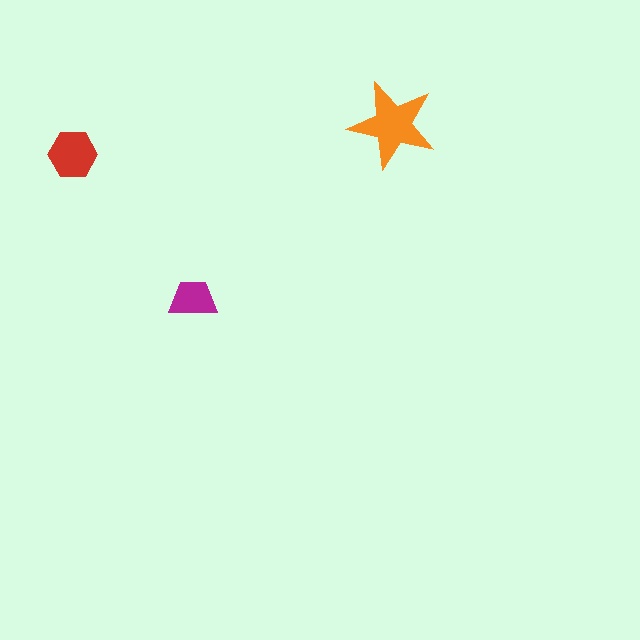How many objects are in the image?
There are 3 objects in the image.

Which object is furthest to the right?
The orange star is rightmost.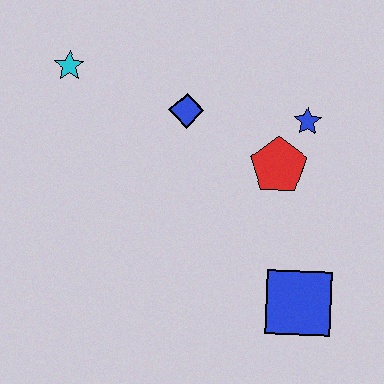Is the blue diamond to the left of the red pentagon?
Yes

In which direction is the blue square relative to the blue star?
The blue square is below the blue star.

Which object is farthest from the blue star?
The cyan star is farthest from the blue star.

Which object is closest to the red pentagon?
The blue star is closest to the red pentagon.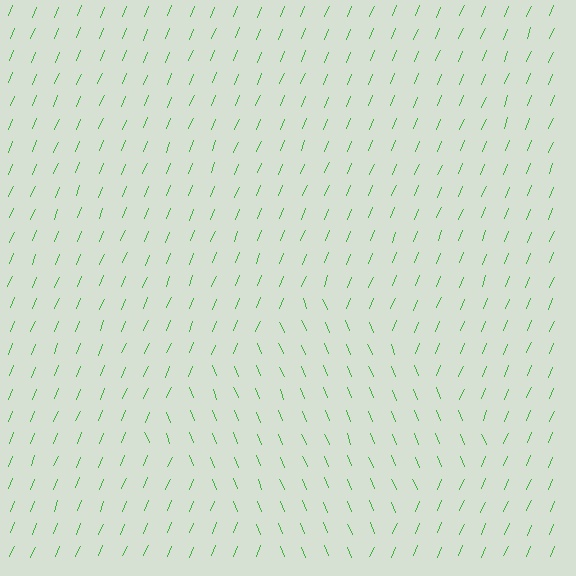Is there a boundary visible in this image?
Yes, there is a texture boundary formed by a change in line orientation.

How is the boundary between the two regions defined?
The boundary is defined purely by a change in line orientation (approximately 45 degrees difference). All lines are the same color and thickness.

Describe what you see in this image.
The image is filled with small green line segments. A diamond region in the image has lines oriented differently from the surrounding lines, creating a visible texture boundary.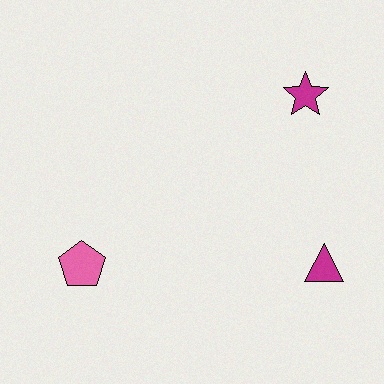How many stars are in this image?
There is 1 star.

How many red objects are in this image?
There are no red objects.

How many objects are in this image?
There are 3 objects.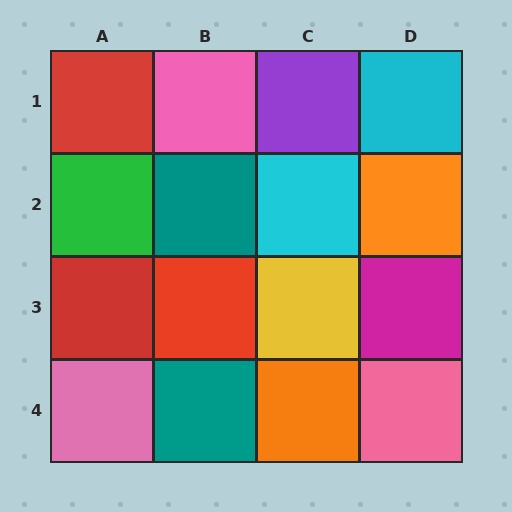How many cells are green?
1 cell is green.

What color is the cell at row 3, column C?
Yellow.